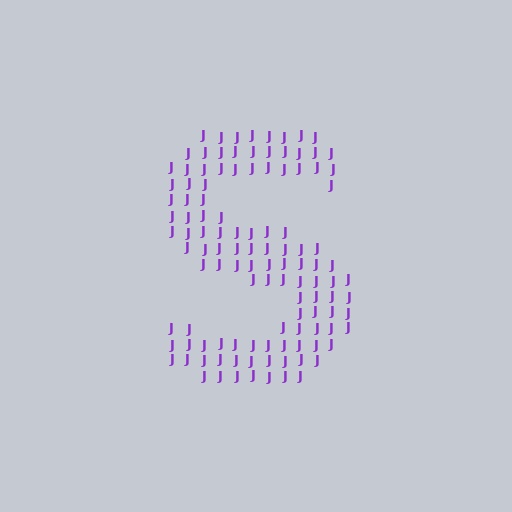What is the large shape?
The large shape is the letter S.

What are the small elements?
The small elements are letter J's.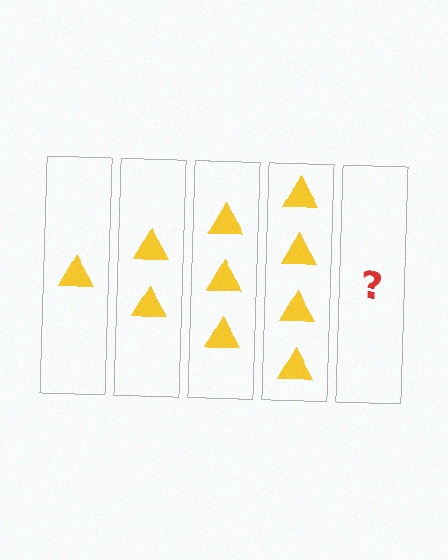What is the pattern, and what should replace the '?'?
The pattern is that each step adds one more triangle. The '?' should be 5 triangles.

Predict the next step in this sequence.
The next step is 5 triangles.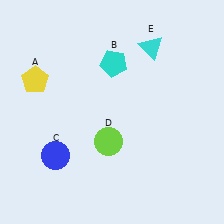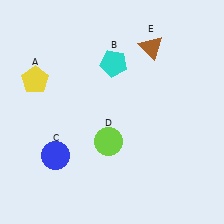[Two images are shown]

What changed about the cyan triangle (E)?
In Image 1, E is cyan. In Image 2, it changed to brown.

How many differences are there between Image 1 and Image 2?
There is 1 difference between the two images.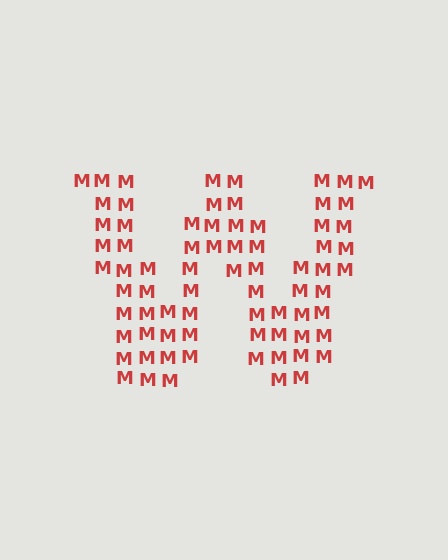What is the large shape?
The large shape is the letter W.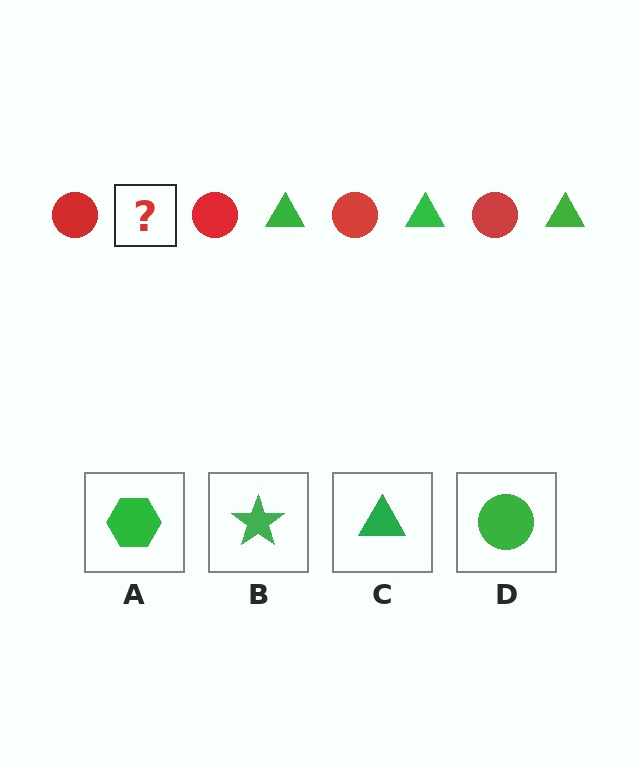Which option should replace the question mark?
Option C.